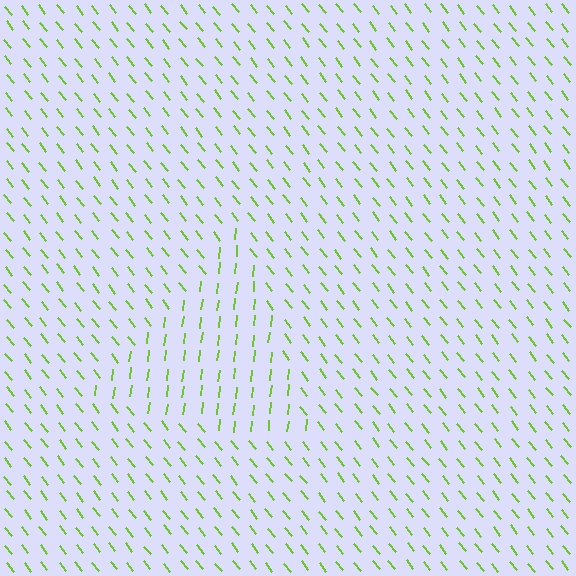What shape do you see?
I see a triangle.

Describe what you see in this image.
The image is filled with small lime line segments. A triangle region in the image has lines oriented differently from the surrounding lines, creating a visible texture boundary.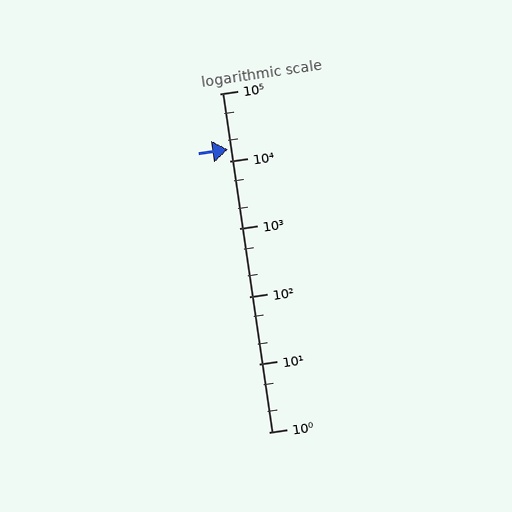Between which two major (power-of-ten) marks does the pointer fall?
The pointer is between 10000 and 100000.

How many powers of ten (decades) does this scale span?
The scale spans 5 decades, from 1 to 100000.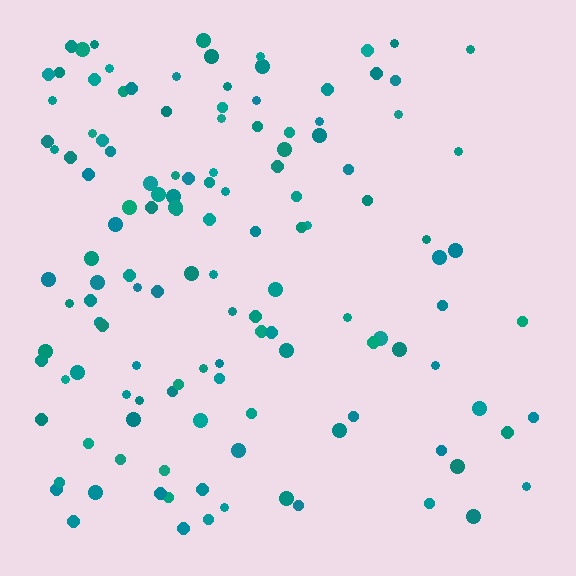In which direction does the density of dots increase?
From right to left, with the left side densest.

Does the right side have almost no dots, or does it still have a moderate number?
Still a moderate number, just noticeably fewer than the left.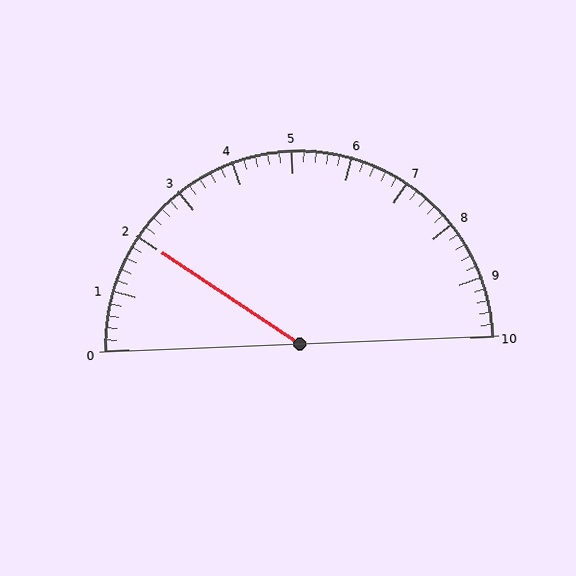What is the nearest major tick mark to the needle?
The nearest major tick mark is 2.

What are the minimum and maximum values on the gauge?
The gauge ranges from 0 to 10.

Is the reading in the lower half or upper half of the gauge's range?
The reading is in the lower half of the range (0 to 10).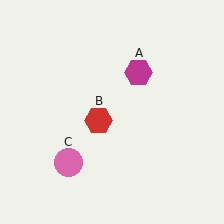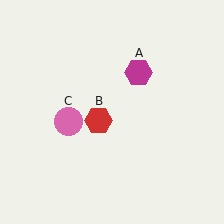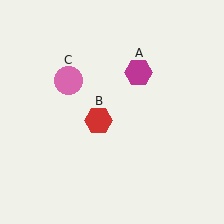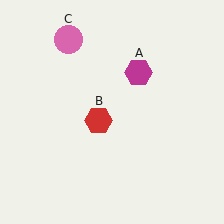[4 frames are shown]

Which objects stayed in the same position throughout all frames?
Magenta hexagon (object A) and red hexagon (object B) remained stationary.